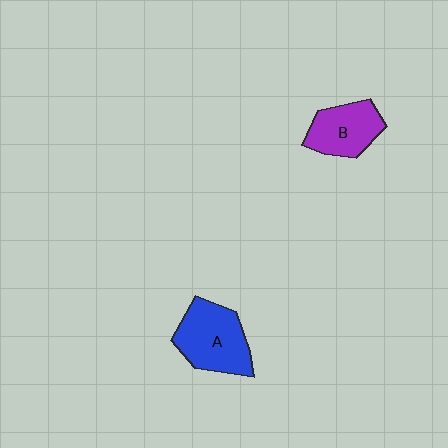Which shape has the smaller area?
Shape B (purple).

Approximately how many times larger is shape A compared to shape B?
Approximately 1.3 times.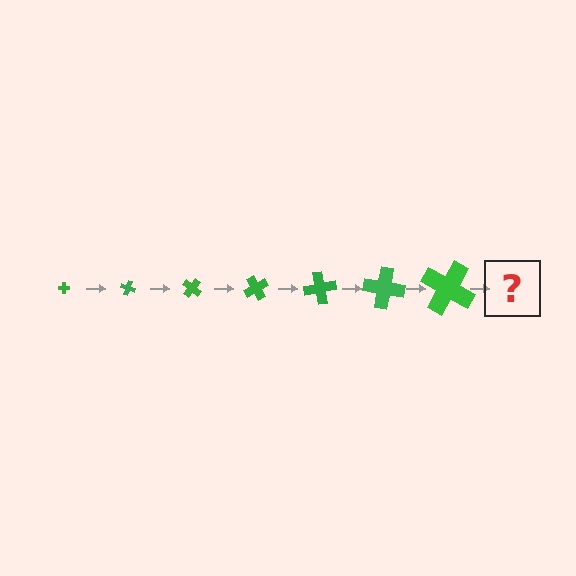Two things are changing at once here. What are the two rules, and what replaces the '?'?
The two rules are that the cross grows larger each step and it rotates 20 degrees each step. The '?' should be a cross, larger than the previous one and rotated 140 degrees from the start.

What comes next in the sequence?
The next element should be a cross, larger than the previous one and rotated 140 degrees from the start.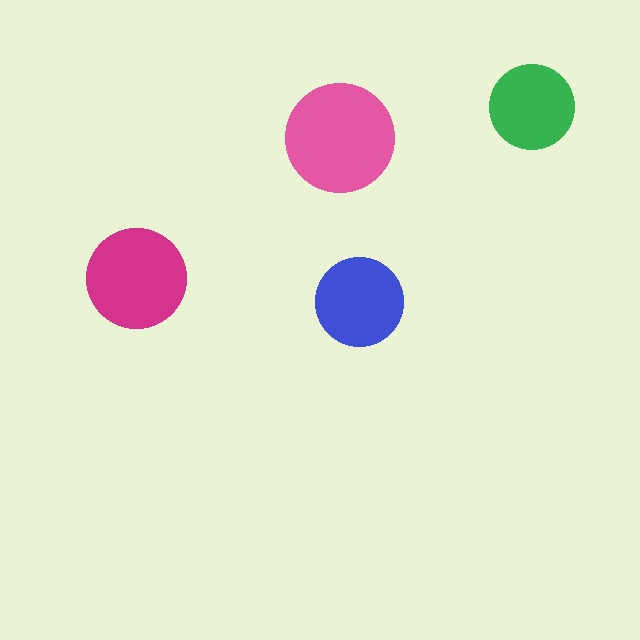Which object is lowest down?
The blue circle is bottommost.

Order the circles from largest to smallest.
the pink one, the magenta one, the blue one, the green one.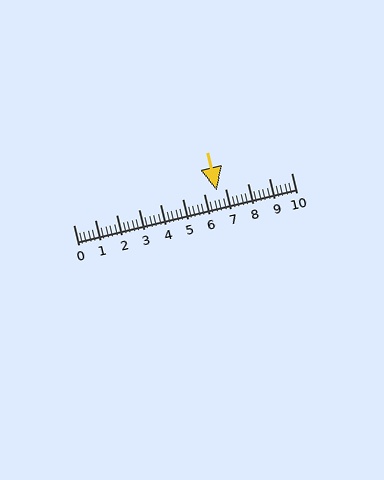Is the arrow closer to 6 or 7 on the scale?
The arrow is closer to 7.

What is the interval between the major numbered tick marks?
The major tick marks are spaced 1 units apart.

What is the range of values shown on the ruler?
The ruler shows values from 0 to 10.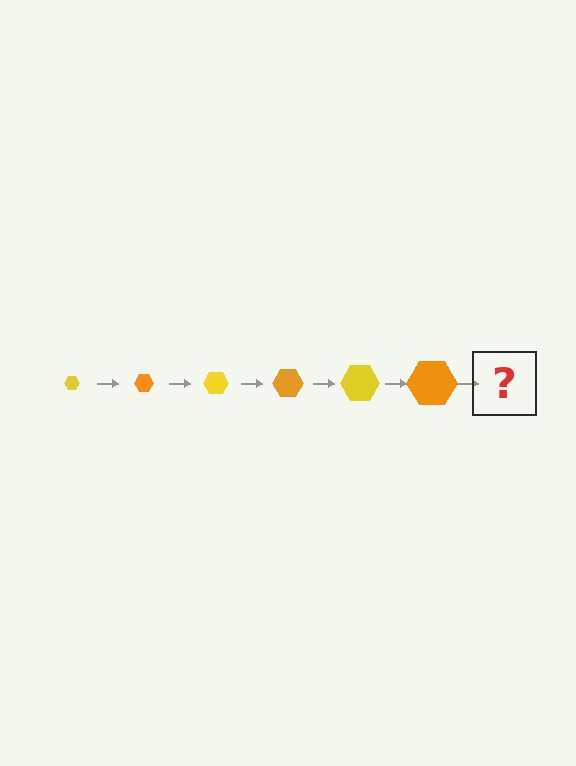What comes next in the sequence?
The next element should be a yellow hexagon, larger than the previous one.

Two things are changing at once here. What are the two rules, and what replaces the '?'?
The two rules are that the hexagon grows larger each step and the color cycles through yellow and orange. The '?' should be a yellow hexagon, larger than the previous one.